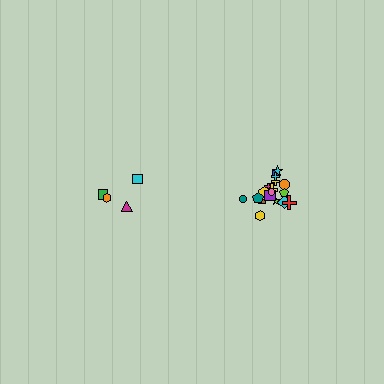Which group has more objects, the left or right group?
The right group.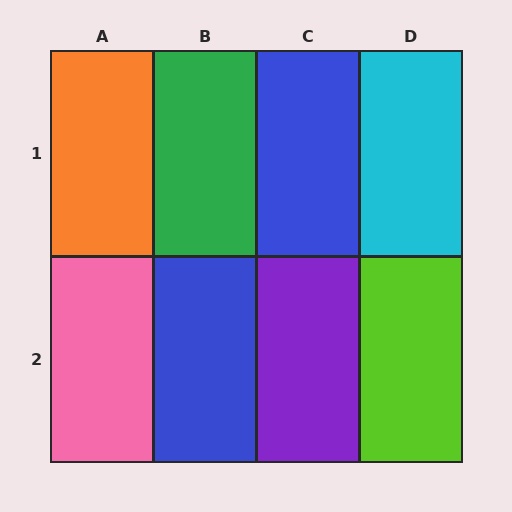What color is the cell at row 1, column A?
Orange.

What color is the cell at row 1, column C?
Blue.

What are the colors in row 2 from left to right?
Pink, blue, purple, lime.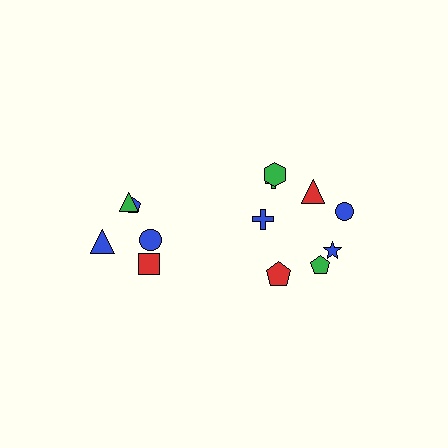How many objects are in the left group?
There are 5 objects.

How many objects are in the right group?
There are 8 objects.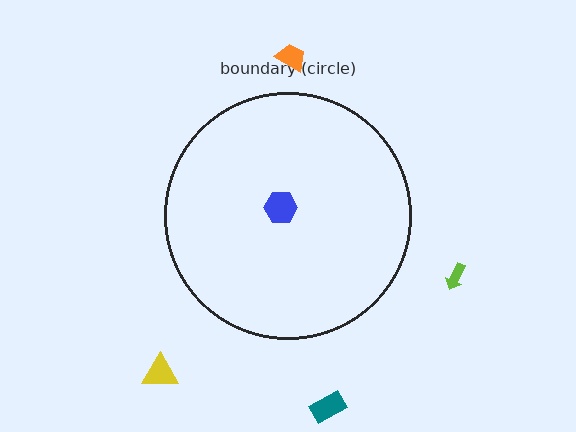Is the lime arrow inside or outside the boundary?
Outside.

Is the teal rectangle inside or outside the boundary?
Outside.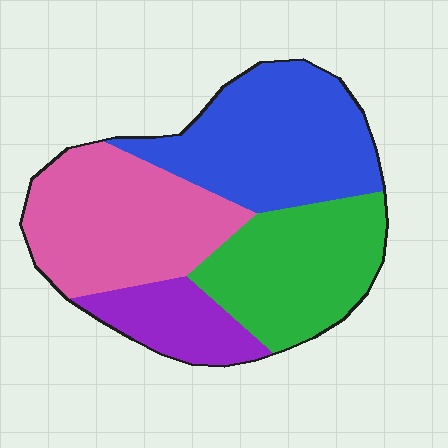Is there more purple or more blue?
Blue.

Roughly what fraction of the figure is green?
Green covers around 25% of the figure.